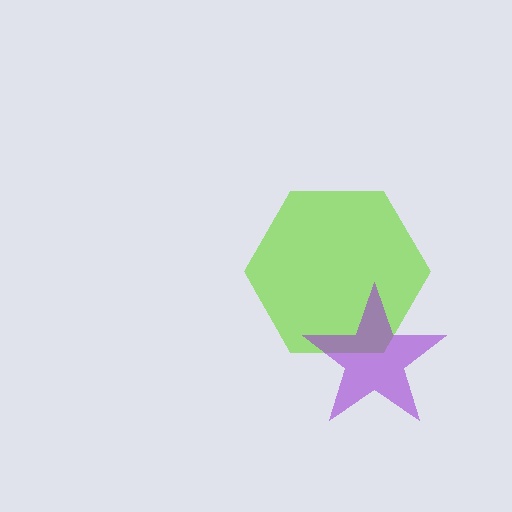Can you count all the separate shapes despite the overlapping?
Yes, there are 2 separate shapes.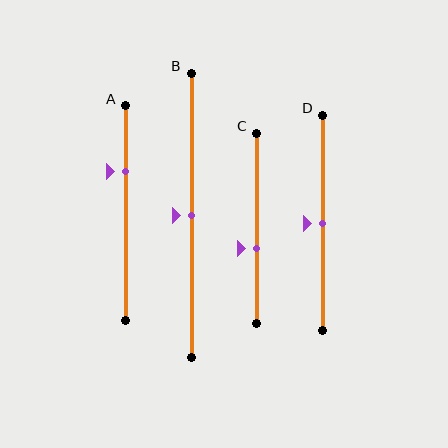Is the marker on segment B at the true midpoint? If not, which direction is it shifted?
Yes, the marker on segment B is at the true midpoint.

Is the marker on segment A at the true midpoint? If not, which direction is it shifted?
No, the marker on segment A is shifted upward by about 19% of the segment length.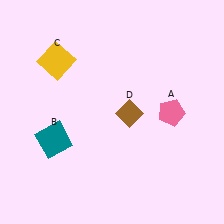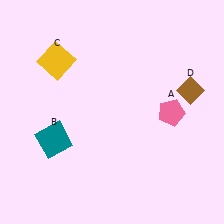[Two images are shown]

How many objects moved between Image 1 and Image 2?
1 object moved between the two images.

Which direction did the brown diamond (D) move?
The brown diamond (D) moved right.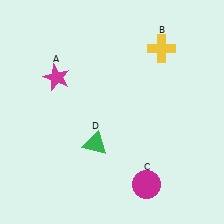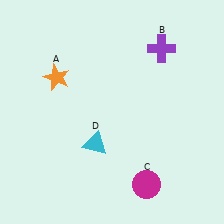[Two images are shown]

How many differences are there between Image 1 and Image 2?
There are 3 differences between the two images.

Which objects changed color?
A changed from magenta to orange. B changed from yellow to purple. D changed from green to cyan.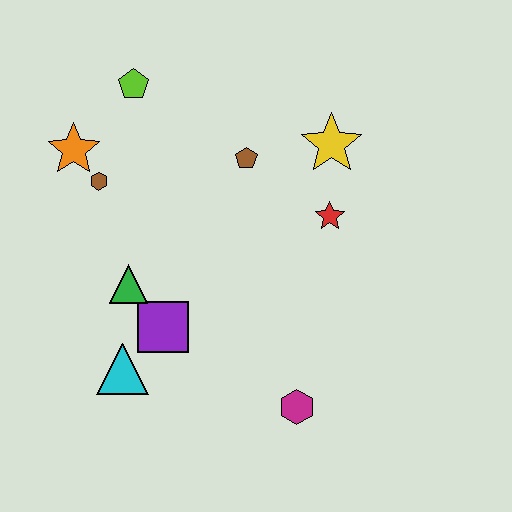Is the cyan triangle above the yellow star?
No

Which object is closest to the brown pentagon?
The yellow star is closest to the brown pentagon.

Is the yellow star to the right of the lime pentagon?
Yes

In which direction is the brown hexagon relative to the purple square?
The brown hexagon is above the purple square.